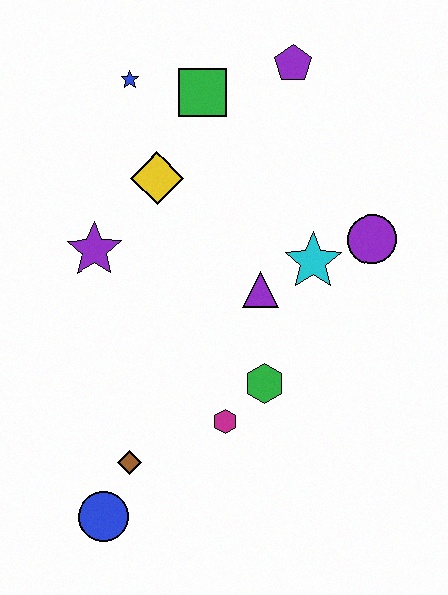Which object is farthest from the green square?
The blue circle is farthest from the green square.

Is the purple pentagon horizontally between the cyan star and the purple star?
Yes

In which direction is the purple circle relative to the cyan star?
The purple circle is to the right of the cyan star.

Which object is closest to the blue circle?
The brown diamond is closest to the blue circle.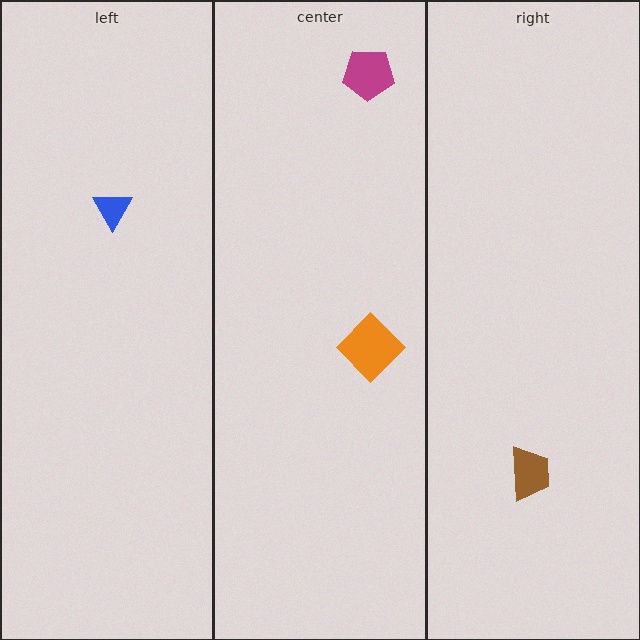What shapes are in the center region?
The orange diamond, the magenta pentagon.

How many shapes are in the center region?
2.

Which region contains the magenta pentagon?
The center region.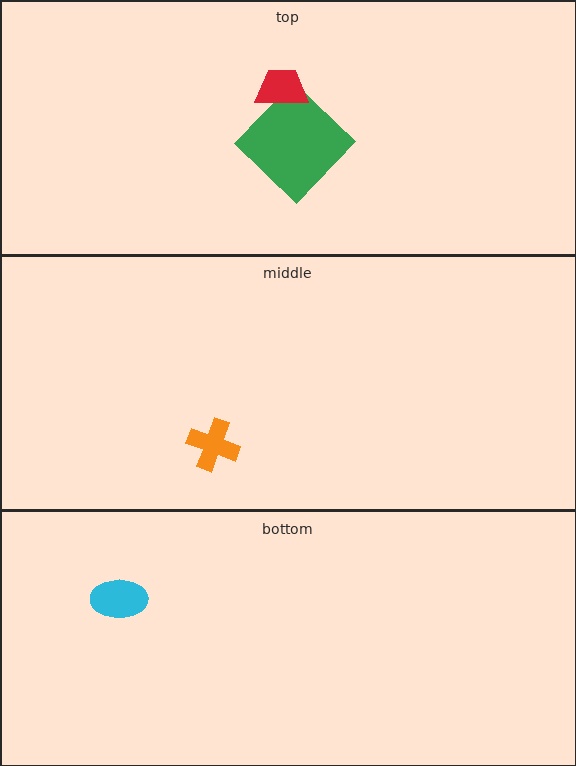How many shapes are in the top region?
2.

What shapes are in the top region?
The green diamond, the red trapezoid.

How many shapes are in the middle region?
1.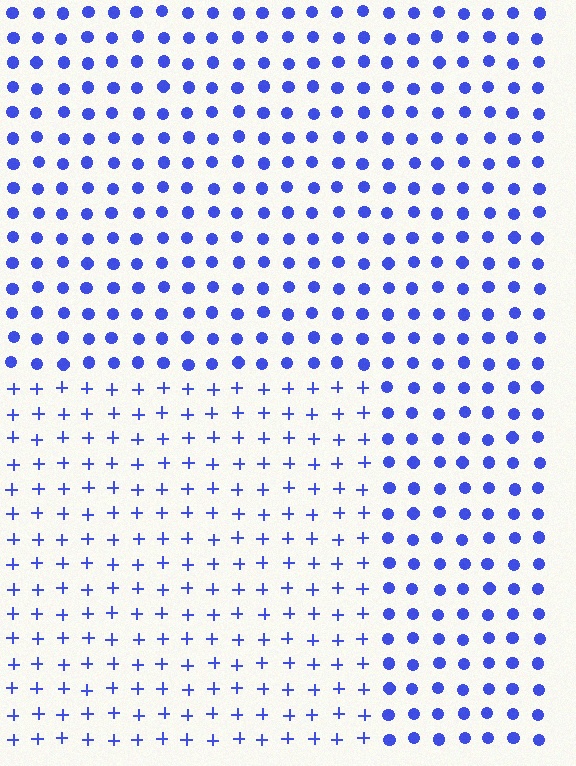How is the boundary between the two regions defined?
The boundary is defined by a change in element shape: plus signs inside vs. circles outside. All elements share the same color and spacing.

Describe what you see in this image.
The image is filled with small blue elements arranged in a uniform grid. A rectangle-shaped region contains plus signs, while the surrounding area contains circles. The boundary is defined purely by the change in element shape.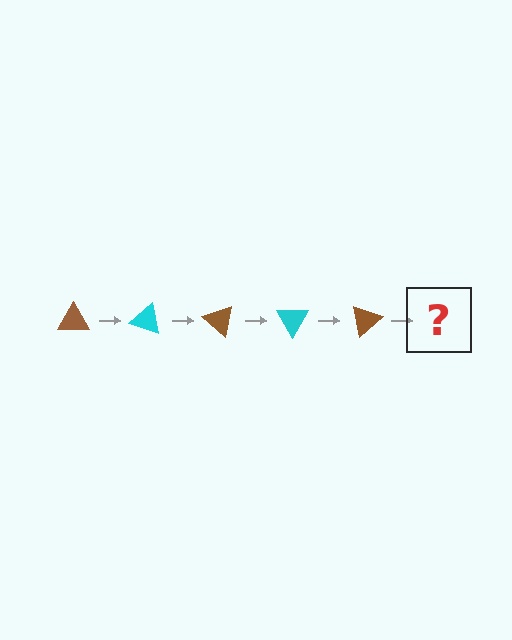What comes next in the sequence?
The next element should be a cyan triangle, rotated 100 degrees from the start.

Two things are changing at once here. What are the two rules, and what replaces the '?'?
The two rules are that it rotates 20 degrees each step and the color cycles through brown and cyan. The '?' should be a cyan triangle, rotated 100 degrees from the start.